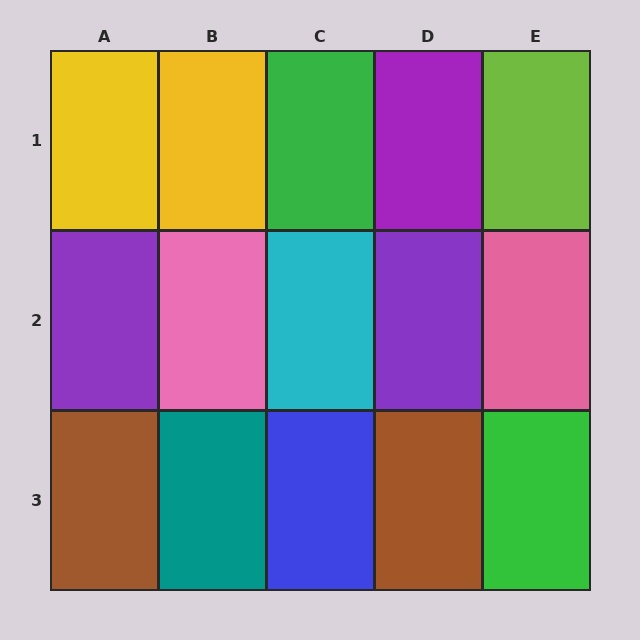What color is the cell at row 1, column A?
Yellow.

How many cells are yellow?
2 cells are yellow.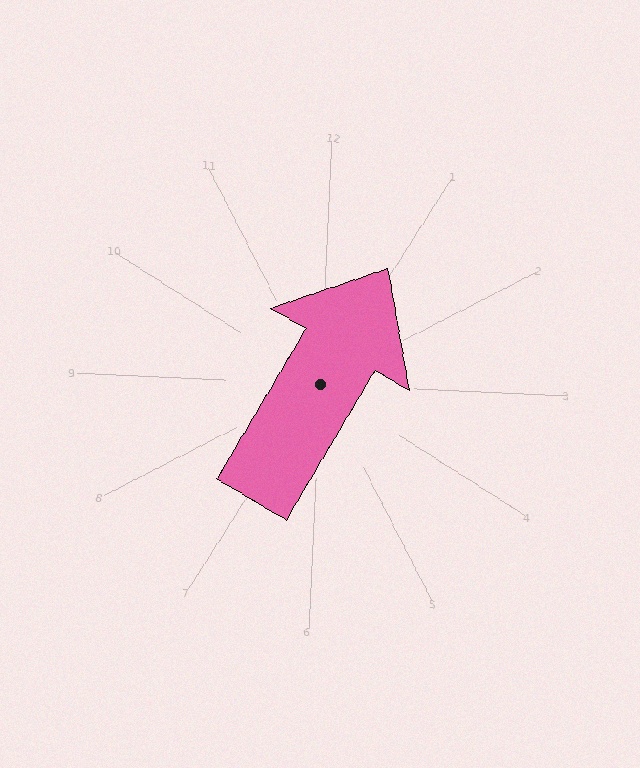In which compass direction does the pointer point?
Northeast.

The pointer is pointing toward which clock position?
Roughly 1 o'clock.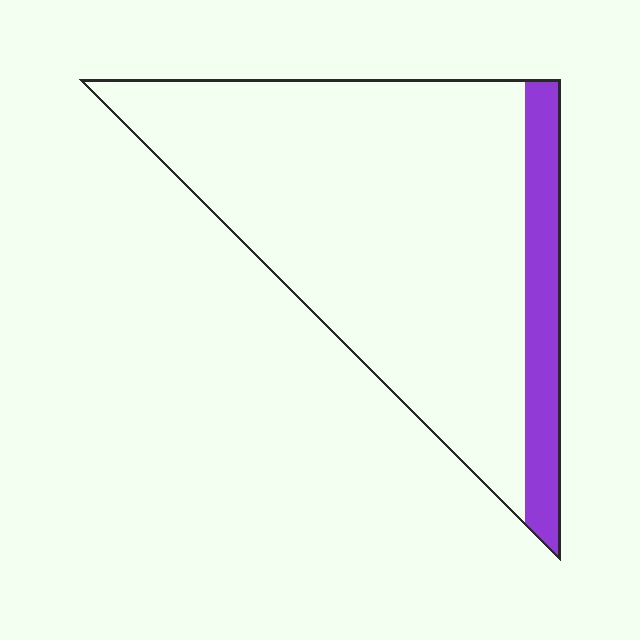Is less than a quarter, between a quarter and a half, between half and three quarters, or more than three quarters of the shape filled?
Less than a quarter.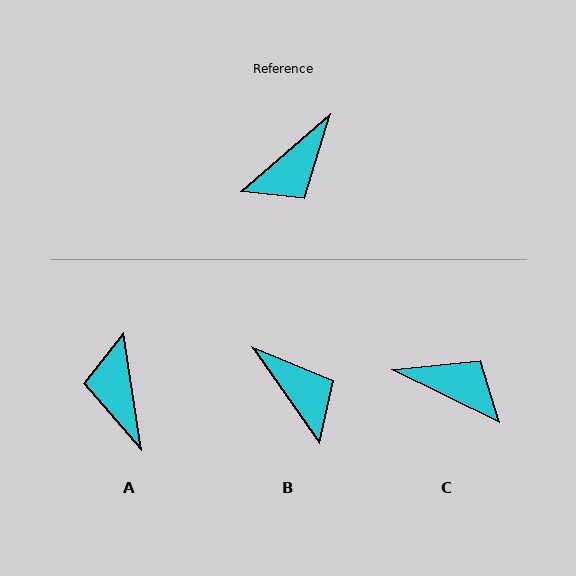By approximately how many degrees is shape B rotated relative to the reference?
Approximately 84 degrees counter-clockwise.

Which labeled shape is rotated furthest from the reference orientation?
A, about 122 degrees away.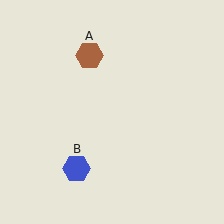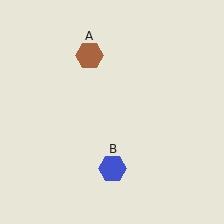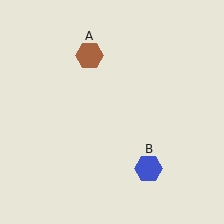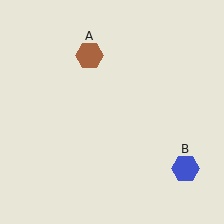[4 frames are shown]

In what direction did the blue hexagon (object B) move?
The blue hexagon (object B) moved right.